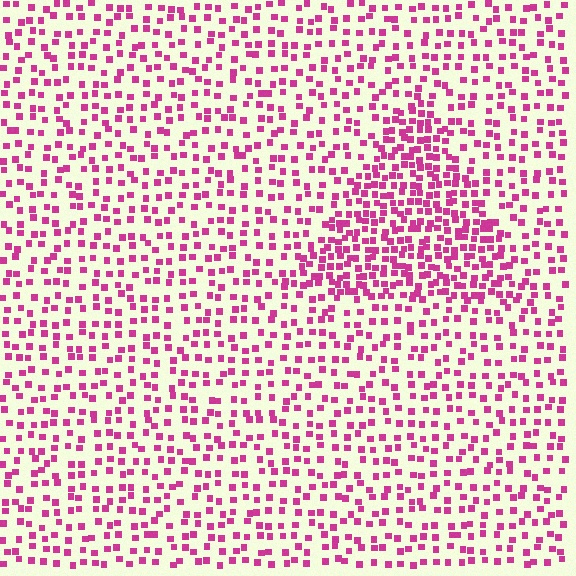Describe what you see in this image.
The image contains small magenta elements arranged at two different densities. A triangle-shaped region is visible where the elements are more densely packed than the surrounding area.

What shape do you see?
I see a triangle.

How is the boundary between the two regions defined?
The boundary is defined by a change in element density (approximately 2.0x ratio). All elements are the same color, size, and shape.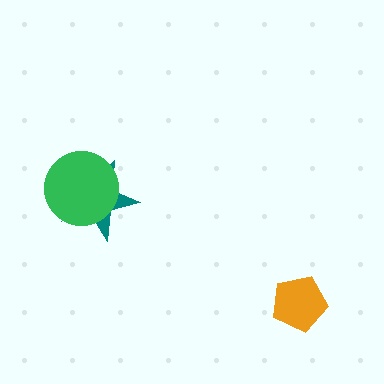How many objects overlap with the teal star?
1 object overlaps with the teal star.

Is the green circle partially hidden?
No, no other shape covers it.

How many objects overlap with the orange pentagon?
0 objects overlap with the orange pentagon.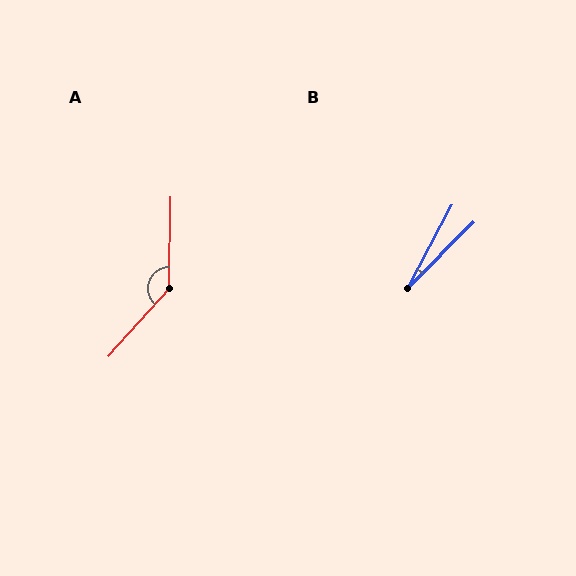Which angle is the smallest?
B, at approximately 17 degrees.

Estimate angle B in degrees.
Approximately 17 degrees.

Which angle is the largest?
A, at approximately 139 degrees.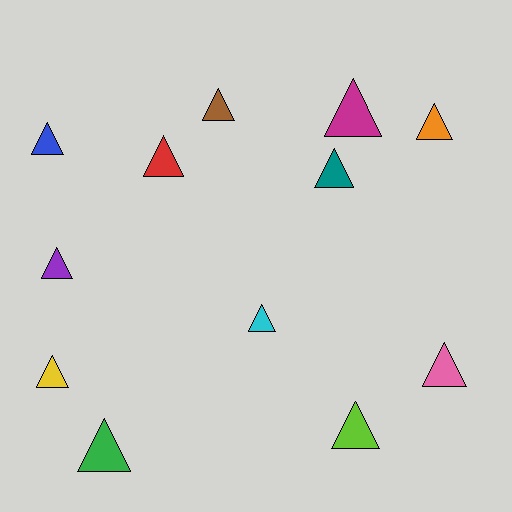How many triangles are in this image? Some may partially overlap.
There are 12 triangles.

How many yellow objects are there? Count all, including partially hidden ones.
There is 1 yellow object.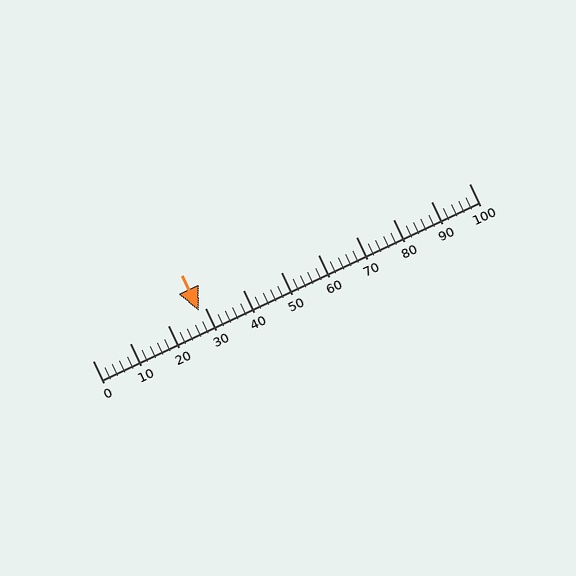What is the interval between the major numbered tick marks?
The major tick marks are spaced 10 units apart.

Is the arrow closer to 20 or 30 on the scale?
The arrow is closer to 30.